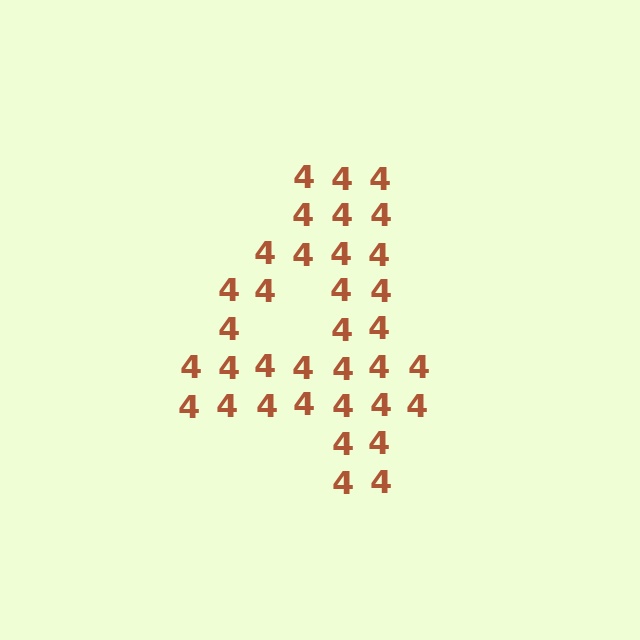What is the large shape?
The large shape is the digit 4.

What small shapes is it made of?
It is made of small digit 4's.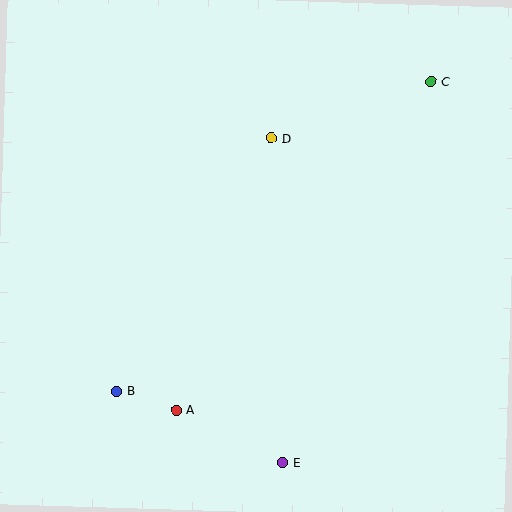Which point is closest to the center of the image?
Point D at (271, 138) is closest to the center.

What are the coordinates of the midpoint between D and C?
The midpoint between D and C is at (351, 110).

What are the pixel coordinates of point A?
Point A is at (177, 410).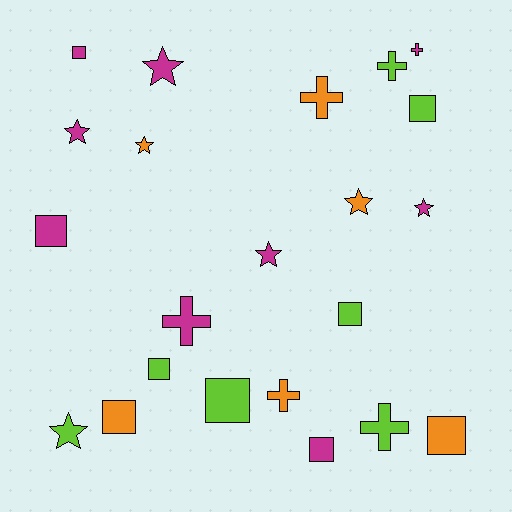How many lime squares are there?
There are 4 lime squares.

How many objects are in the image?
There are 22 objects.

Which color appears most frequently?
Magenta, with 9 objects.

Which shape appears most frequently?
Square, with 9 objects.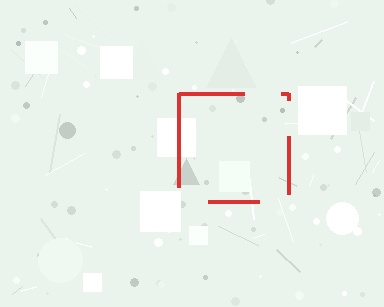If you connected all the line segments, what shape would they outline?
They would outline a square.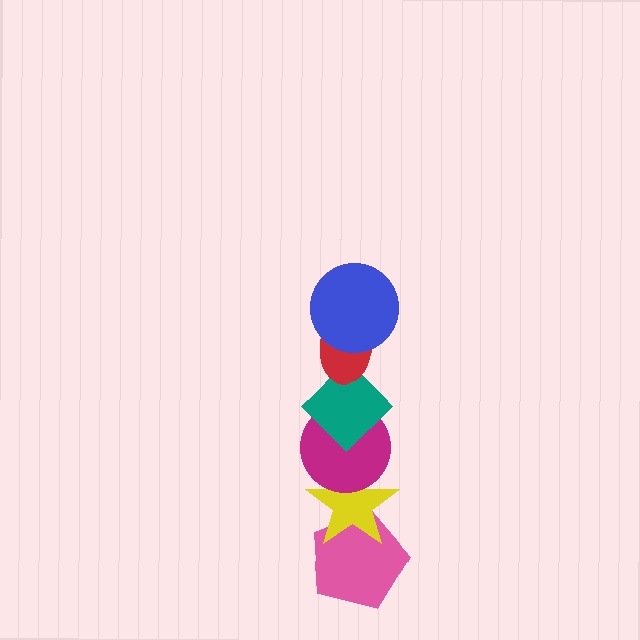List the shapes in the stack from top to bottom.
From top to bottom: the blue circle, the red ellipse, the teal diamond, the magenta circle, the yellow star, the pink pentagon.